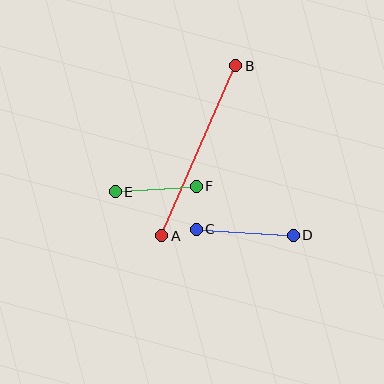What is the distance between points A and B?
The distance is approximately 186 pixels.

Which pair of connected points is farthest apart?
Points A and B are farthest apart.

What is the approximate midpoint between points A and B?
The midpoint is at approximately (199, 151) pixels.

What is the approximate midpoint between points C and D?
The midpoint is at approximately (245, 232) pixels.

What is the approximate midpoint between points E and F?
The midpoint is at approximately (156, 189) pixels.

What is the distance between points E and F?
The distance is approximately 81 pixels.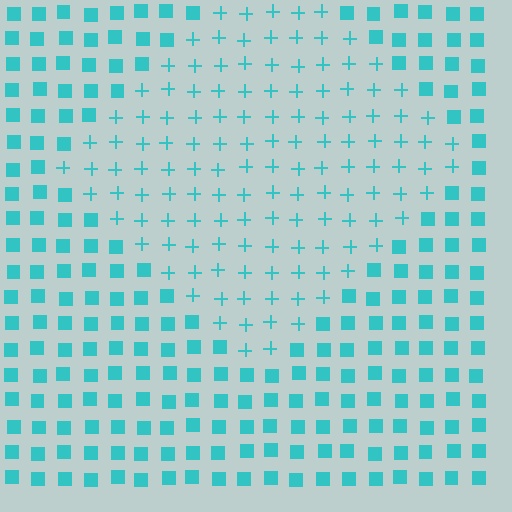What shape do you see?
I see a diamond.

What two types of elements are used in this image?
The image uses plus signs inside the diamond region and squares outside it.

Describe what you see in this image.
The image is filled with small cyan elements arranged in a uniform grid. A diamond-shaped region contains plus signs, while the surrounding area contains squares. The boundary is defined purely by the change in element shape.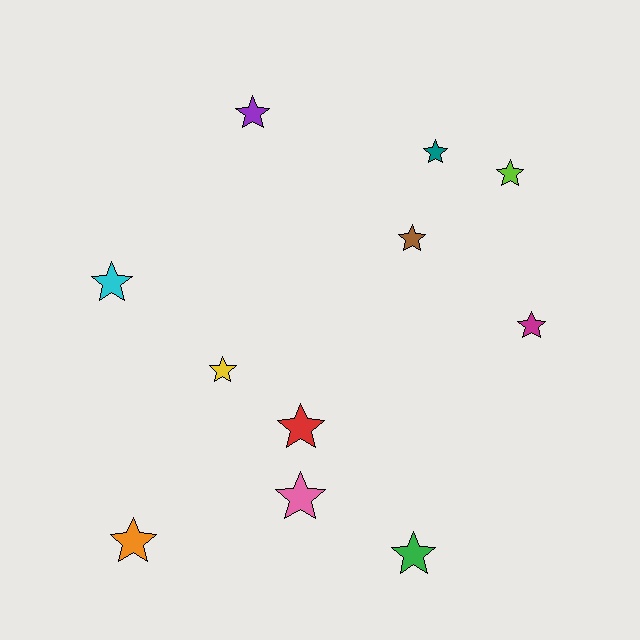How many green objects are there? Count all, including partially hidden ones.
There is 1 green object.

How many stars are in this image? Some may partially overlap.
There are 11 stars.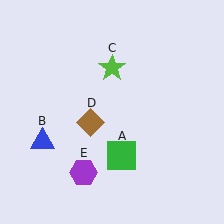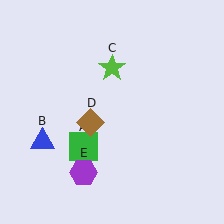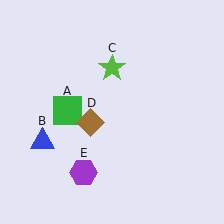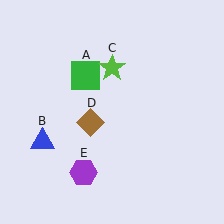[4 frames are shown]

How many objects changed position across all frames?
1 object changed position: green square (object A).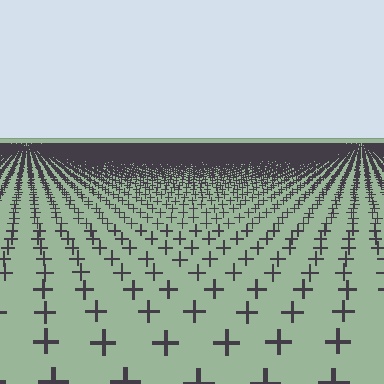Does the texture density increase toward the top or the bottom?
Density increases toward the top.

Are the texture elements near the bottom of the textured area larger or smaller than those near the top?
Larger. Near the bottom, elements are closer to the viewer and appear at a bigger on-screen size.